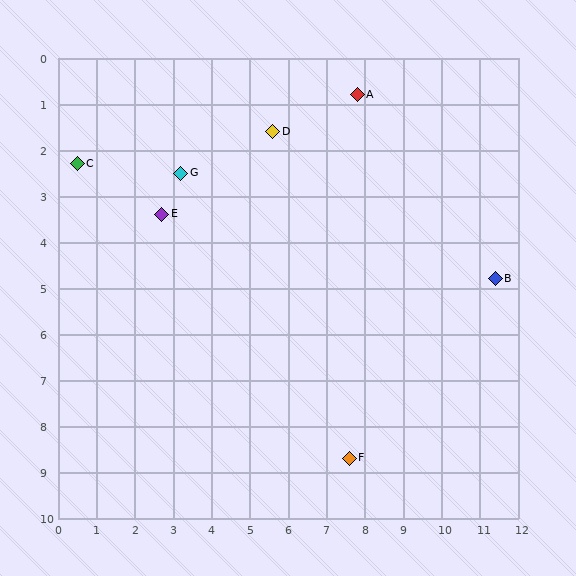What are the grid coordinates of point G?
Point G is at approximately (3.2, 2.5).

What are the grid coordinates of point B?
Point B is at approximately (11.4, 4.8).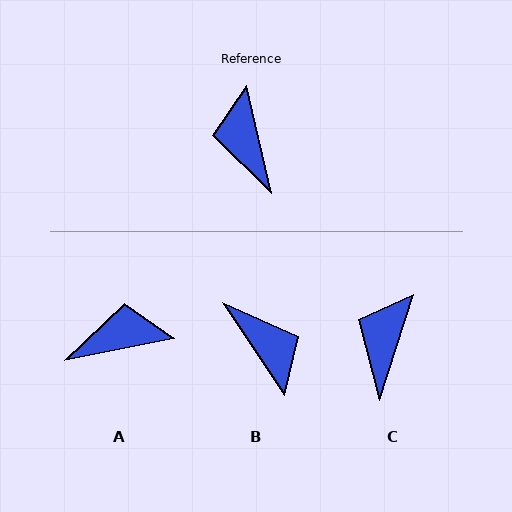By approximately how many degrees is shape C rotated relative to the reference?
Approximately 31 degrees clockwise.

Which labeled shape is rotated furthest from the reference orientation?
B, about 159 degrees away.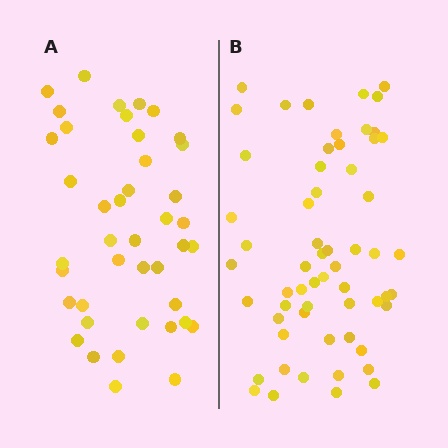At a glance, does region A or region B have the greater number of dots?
Region B (the right region) has more dots.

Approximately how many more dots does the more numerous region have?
Region B has approximately 15 more dots than region A.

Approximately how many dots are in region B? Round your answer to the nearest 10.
About 60 dots. (The exact count is 59, which rounds to 60.)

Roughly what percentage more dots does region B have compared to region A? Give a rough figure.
About 40% more.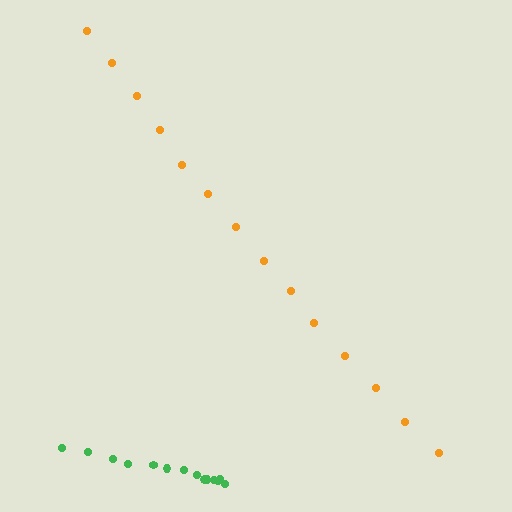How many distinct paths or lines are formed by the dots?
There are 2 distinct paths.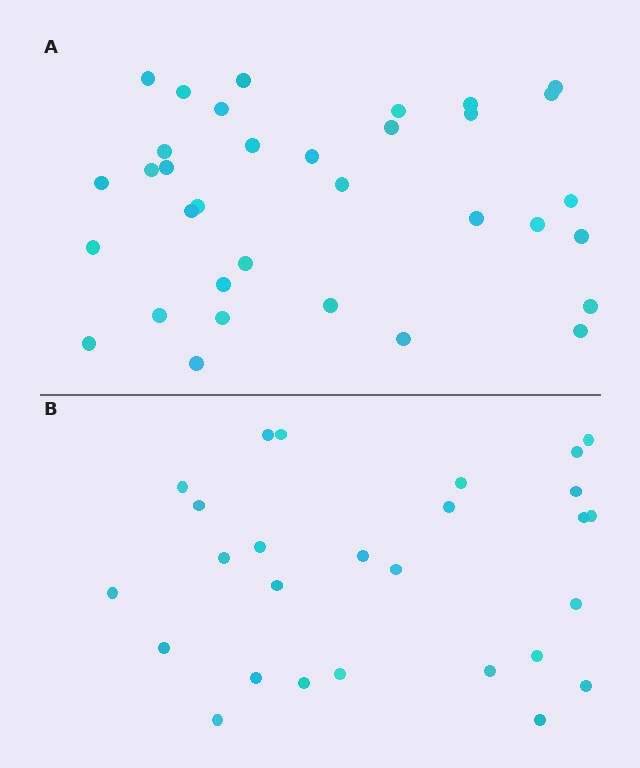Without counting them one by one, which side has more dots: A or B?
Region A (the top region) has more dots.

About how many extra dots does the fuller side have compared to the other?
Region A has roughly 8 or so more dots than region B.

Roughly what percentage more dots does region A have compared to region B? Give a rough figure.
About 25% more.